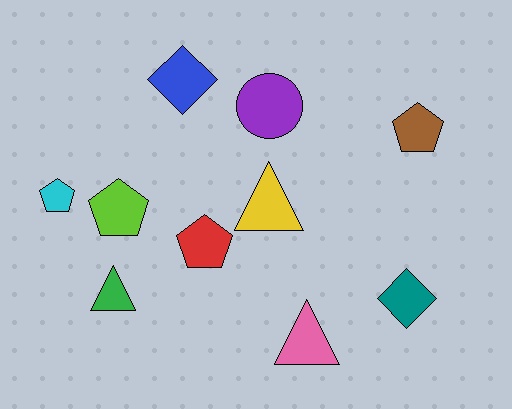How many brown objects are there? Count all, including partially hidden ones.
There is 1 brown object.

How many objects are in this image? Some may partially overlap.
There are 10 objects.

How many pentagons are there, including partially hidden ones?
There are 4 pentagons.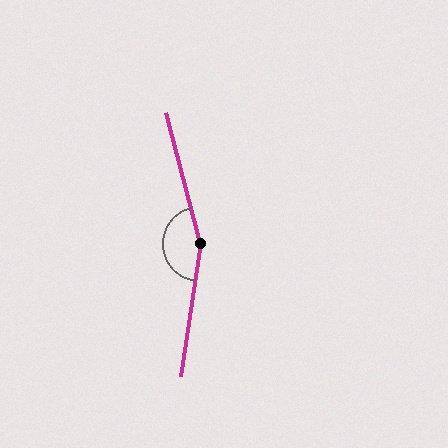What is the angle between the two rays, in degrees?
Approximately 157 degrees.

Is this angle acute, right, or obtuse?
It is obtuse.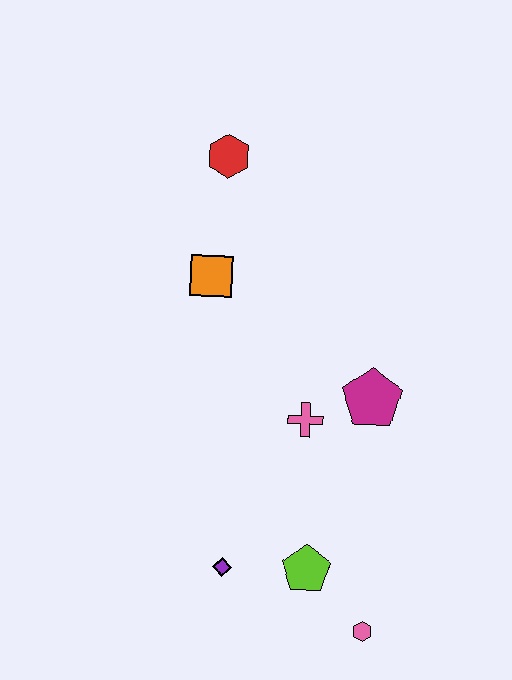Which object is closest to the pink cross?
The magenta pentagon is closest to the pink cross.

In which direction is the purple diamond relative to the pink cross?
The purple diamond is below the pink cross.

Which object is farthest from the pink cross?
The red hexagon is farthest from the pink cross.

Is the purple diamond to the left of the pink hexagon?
Yes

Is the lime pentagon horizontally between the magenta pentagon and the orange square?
Yes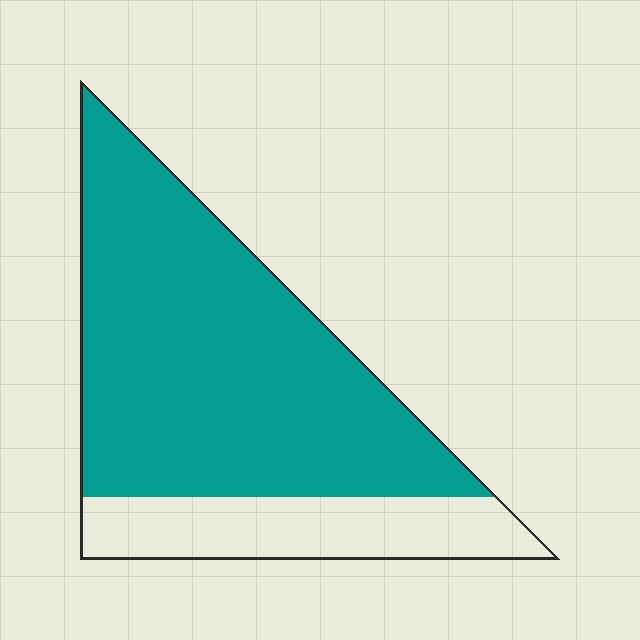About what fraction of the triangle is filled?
About three quarters (3/4).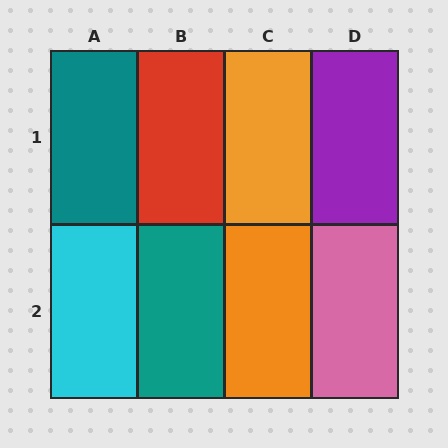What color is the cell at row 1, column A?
Teal.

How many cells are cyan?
1 cell is cyan.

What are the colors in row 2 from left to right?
Cyan, teal, orange, pink.